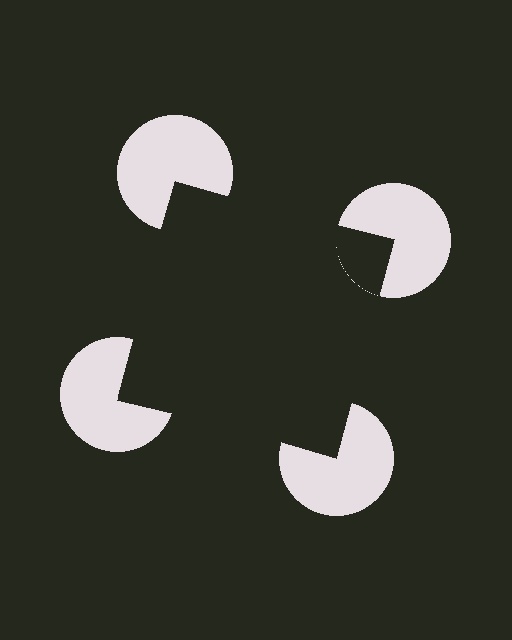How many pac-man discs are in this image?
There are 4 — one at each vertex of the illusory square.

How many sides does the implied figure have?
4 sides.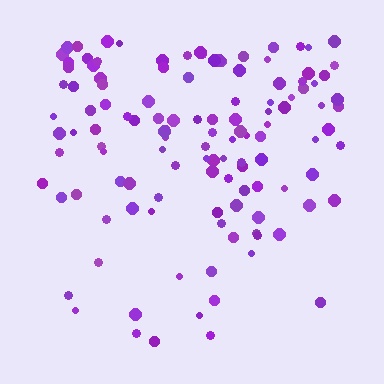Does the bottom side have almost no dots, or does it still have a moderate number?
Still a moderate number, just noticeably fewer than the top.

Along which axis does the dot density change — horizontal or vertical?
Vertical.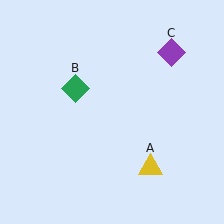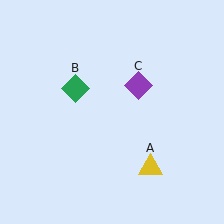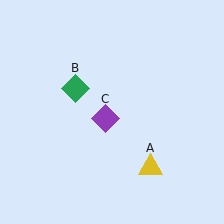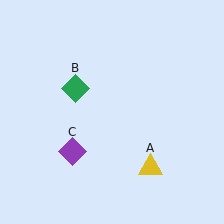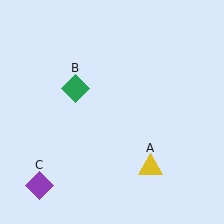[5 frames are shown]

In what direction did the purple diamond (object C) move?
The purple diamond (object C) moved down and to the left.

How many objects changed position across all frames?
1 object changed position: purple diamond (object C).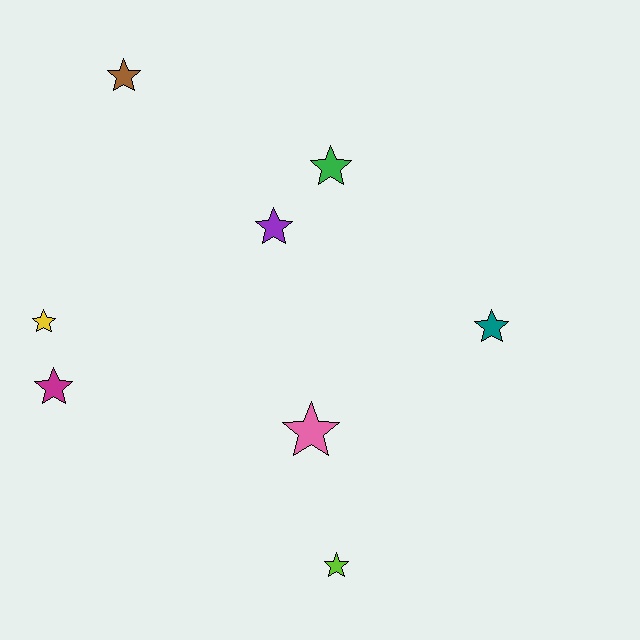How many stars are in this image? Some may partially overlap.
There are 8 stars.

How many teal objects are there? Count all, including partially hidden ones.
There is 1 teal object.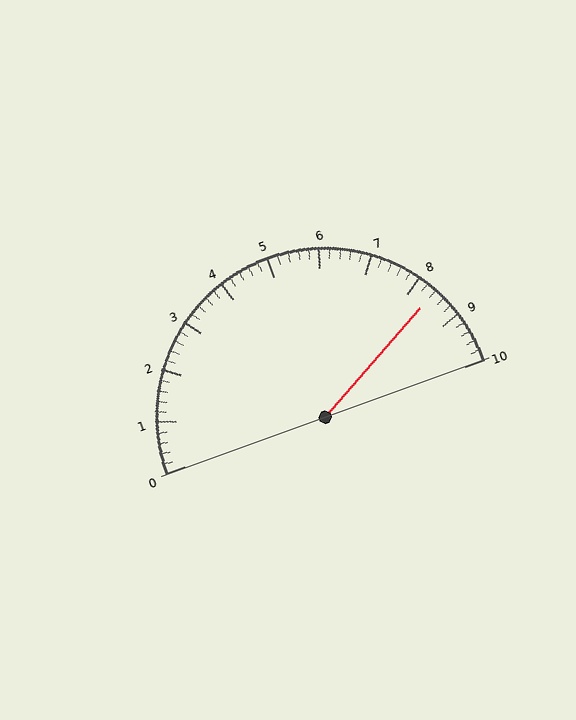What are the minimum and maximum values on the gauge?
The gauge ranges from 0 to 10.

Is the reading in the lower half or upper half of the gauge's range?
The reading is in the upper half of the range (0 to 10).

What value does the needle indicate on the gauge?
The needle indicates approximately 8.4.